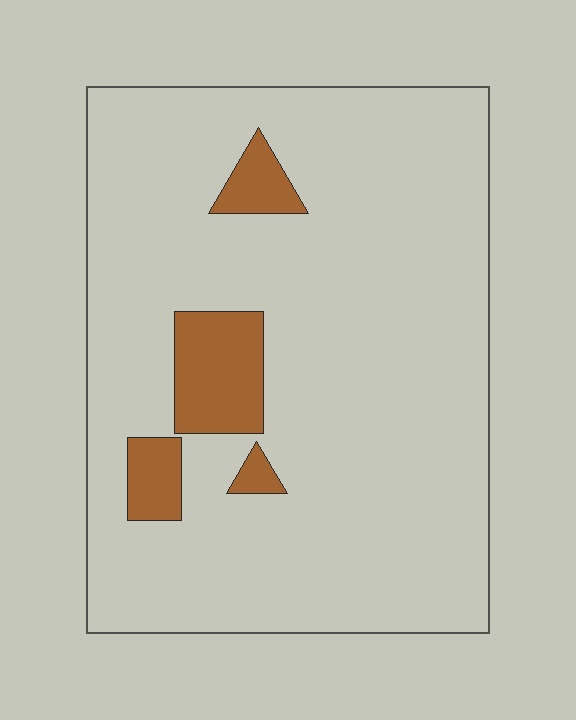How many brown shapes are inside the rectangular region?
4.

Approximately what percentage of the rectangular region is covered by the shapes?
Approximately 10%.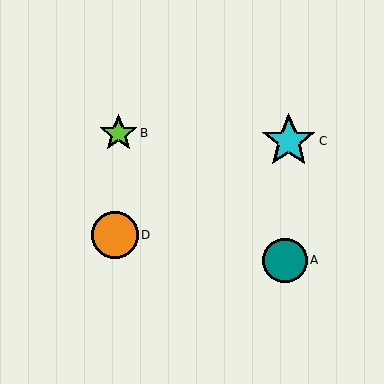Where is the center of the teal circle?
The center of the teal circle is at (285, 260).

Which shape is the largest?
The cyan star (labeled C) is the largest.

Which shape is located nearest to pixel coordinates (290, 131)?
The cyan star (labeled C) at (289, 141) is nearest to that location.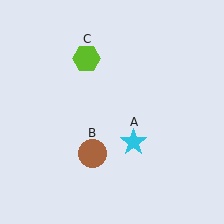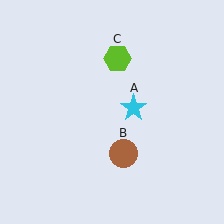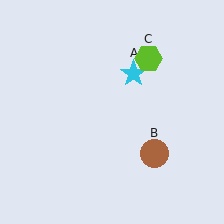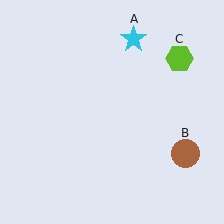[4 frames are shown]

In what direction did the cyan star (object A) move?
The cyan star (object A) moved up.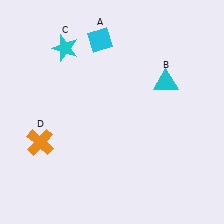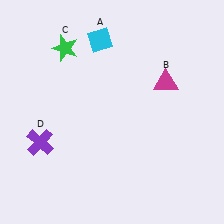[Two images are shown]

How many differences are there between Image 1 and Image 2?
There are 3 differences between the two images.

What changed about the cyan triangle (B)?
In Image 1, B is cyan. In Image 2, it changed to magenta.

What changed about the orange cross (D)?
In Image 1, D is orange. In Image 2, it changed to purple.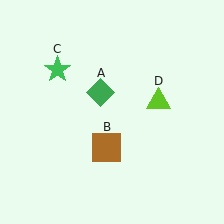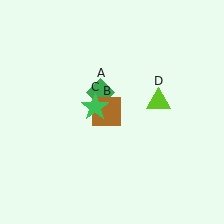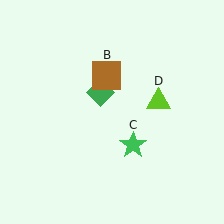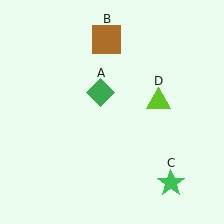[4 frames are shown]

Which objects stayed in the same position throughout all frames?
Green diamond (object A) and lime triangle (object D) remained stationary.